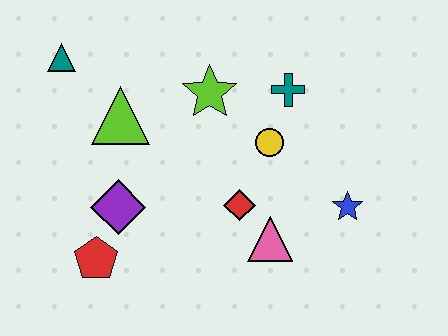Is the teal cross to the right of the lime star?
Yes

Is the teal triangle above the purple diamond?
Yes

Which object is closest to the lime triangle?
The teal triangle is closest to the lime triangle.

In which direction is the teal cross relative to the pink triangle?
The teal cross is above the pink triangle.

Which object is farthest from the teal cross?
The red pentagon is farthest from the teal cross.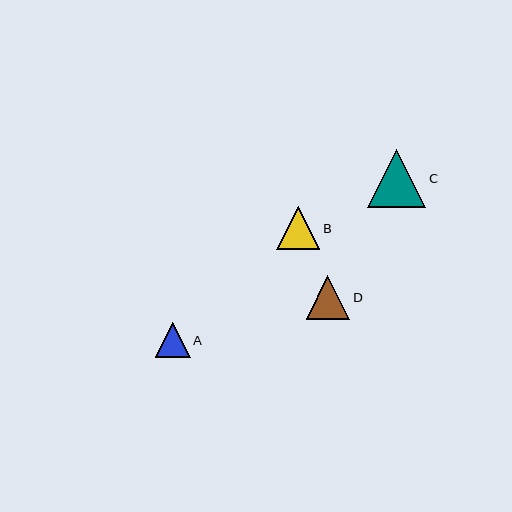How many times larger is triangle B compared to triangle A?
Triangle B is approximately 1.2 times the size of triangle A.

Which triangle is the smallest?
Triangle A is the smallest with a size of approximately 35 pixels.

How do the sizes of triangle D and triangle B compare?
Triangle D and triangle B are approximately the same size.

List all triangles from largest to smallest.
From largest to smallest: C, D, B, A.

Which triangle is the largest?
Triangle C is the largest with a size of approximately 58 pixels.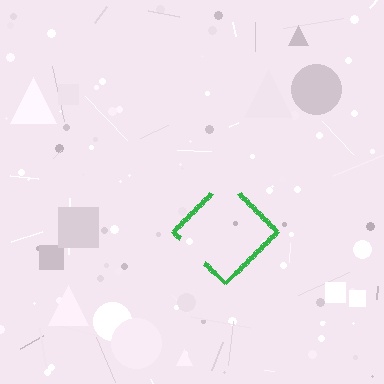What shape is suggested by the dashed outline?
The dashed outline suggests a diamond.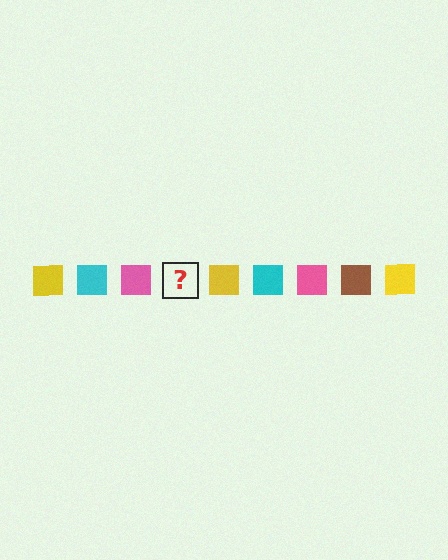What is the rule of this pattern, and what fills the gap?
The rule is that the pattern cycles through yellow, cyan, pink, brown squares. The gap should be filled with a brown square.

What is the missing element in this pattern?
The missing element is a brown square.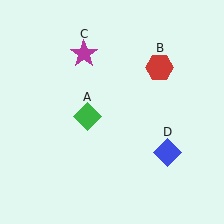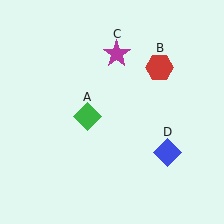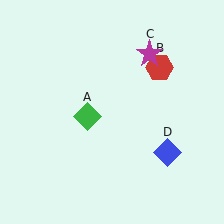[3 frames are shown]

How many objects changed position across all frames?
1 object changed position: magenta star (object C).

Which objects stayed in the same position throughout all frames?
Green diamond (object A) and red hexagon (object B) and blue diamond (object D) remained stationary.